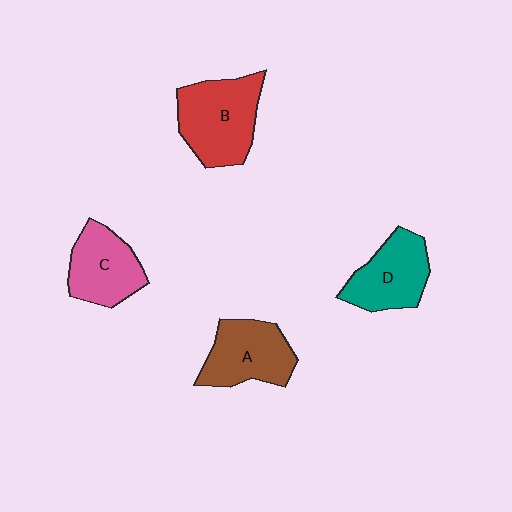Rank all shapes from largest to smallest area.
From largest to smallest: B (red), A (brown), D (teal), C (pink).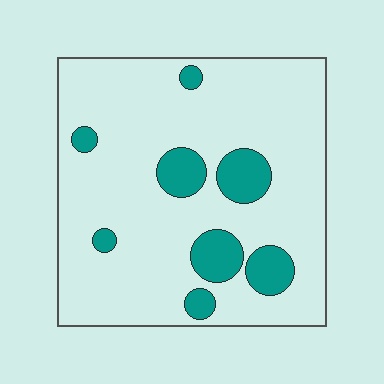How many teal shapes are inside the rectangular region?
8.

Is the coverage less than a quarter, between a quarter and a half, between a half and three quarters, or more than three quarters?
Less than a quarter.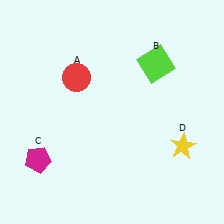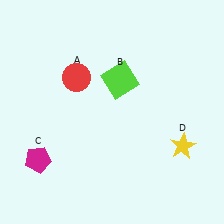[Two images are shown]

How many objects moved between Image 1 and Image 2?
1 object moved between the two images.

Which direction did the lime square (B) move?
The lime square (B) moved left.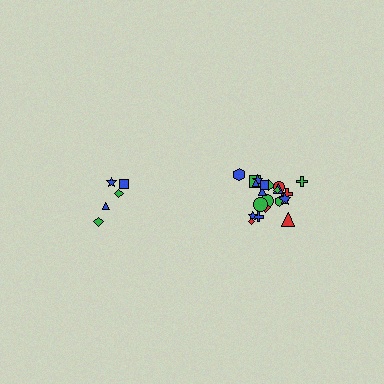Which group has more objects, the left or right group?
The right group.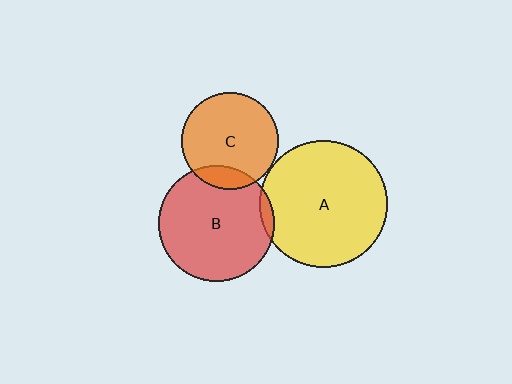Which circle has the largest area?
Circle A (yellow).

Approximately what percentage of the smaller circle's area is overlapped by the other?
Approximately 5%.